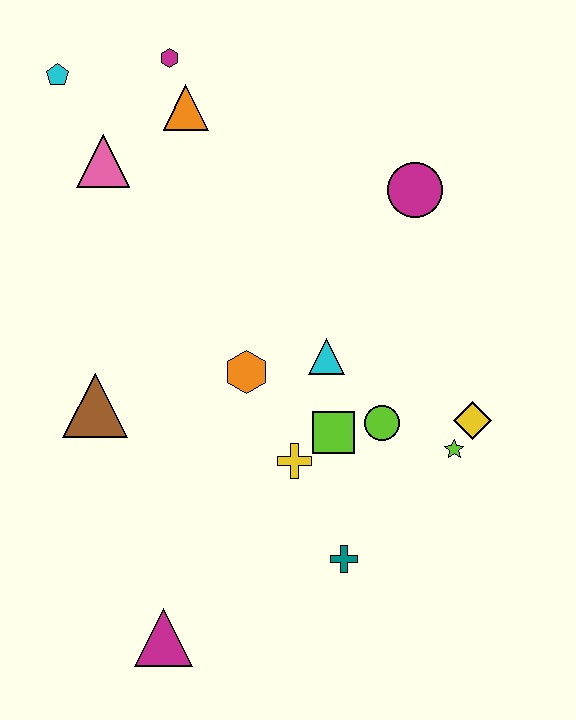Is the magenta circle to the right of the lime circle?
Yes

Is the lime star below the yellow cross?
No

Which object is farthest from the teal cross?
The cyan pentagon is farthest from the teal cross.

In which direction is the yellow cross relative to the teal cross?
The yellow cross is above the teal cross.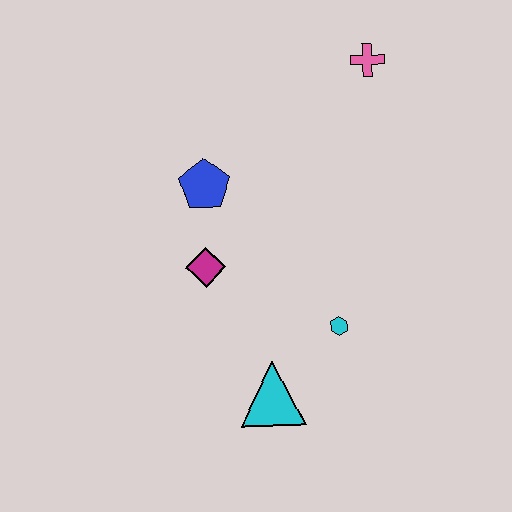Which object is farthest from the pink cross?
The cyan triangle is farthest from the pink cross.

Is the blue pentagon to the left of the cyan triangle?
Yes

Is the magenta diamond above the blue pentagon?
No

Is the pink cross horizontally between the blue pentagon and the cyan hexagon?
No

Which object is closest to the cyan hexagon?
The cyan triangle is closest to the cyan hexagon.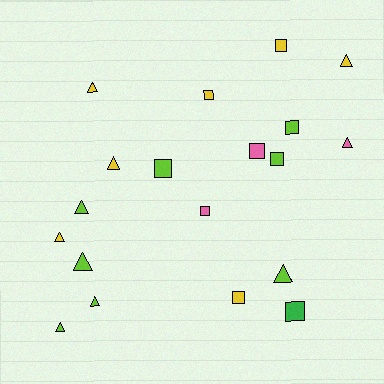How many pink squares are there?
There are 2 pink squares.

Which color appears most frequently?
Lime, with 8 objects.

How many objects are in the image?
There are 19 objects.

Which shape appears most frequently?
Triangle, with 10 objects.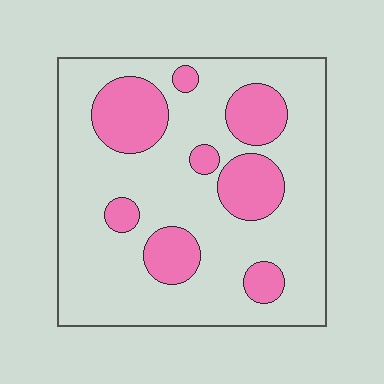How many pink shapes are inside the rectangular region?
8.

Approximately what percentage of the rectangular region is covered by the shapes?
Approximately 25%.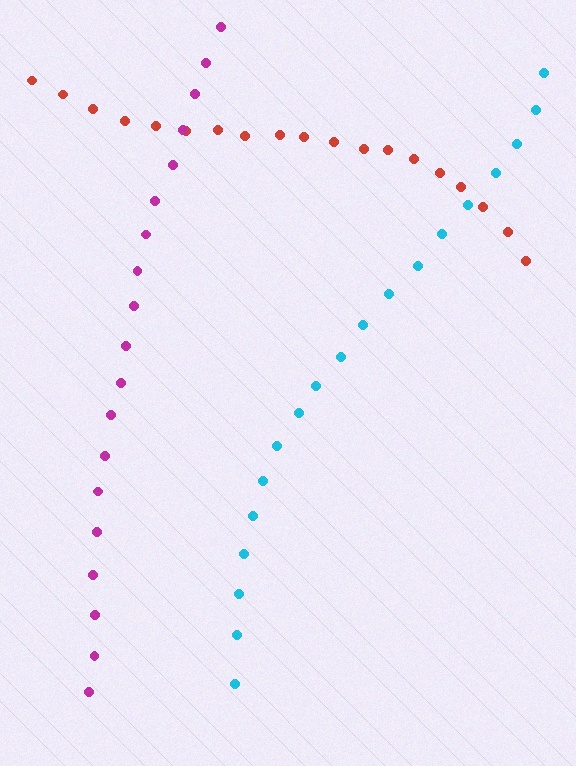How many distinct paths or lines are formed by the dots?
There are 3 distinct paths.